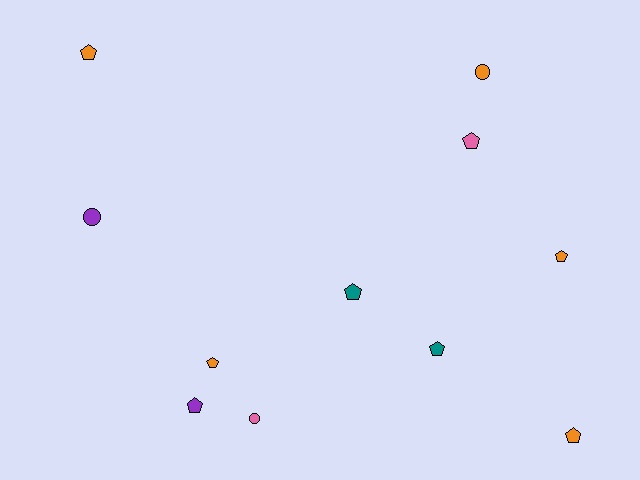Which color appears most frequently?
Orange, with 5 objects.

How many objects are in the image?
There are 11 objects.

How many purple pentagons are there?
There is 1 purple pentagon.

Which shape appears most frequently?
Pentagon, with 8 objects.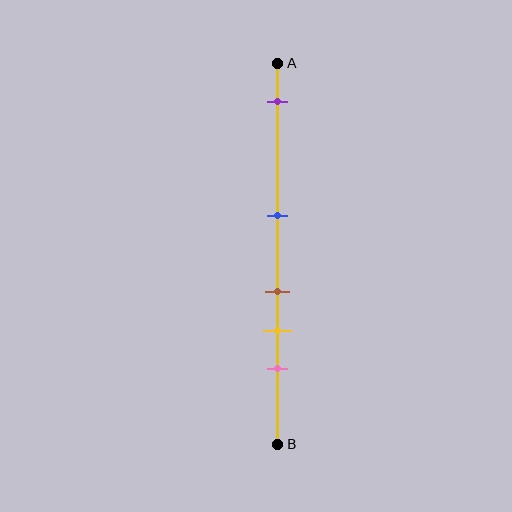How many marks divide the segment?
There are 5 marks dividing the segment.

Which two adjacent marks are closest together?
The brown and yellow marks are the closest adjacent pair.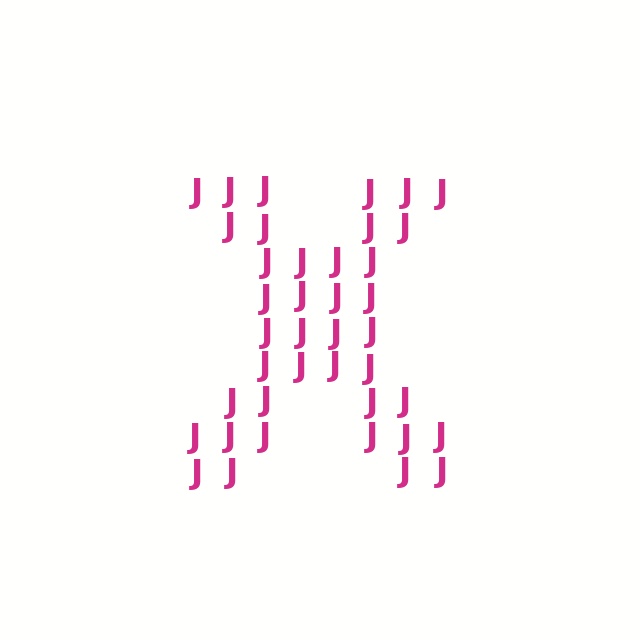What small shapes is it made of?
It is made of small letter J's.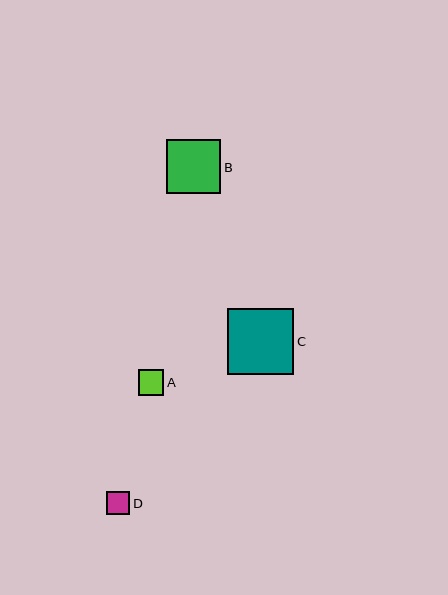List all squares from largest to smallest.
From largest to smallest: C, B, A, D.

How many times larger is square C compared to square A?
Square C is approximately 2.6 times the size of square A.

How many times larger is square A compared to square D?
Square A is approximately 1.1 times the size of square D.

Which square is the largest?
Square C is the largest with a size of approximately 66 pixels.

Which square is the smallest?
Square D is the smallest with a size of approximately 23 pixels.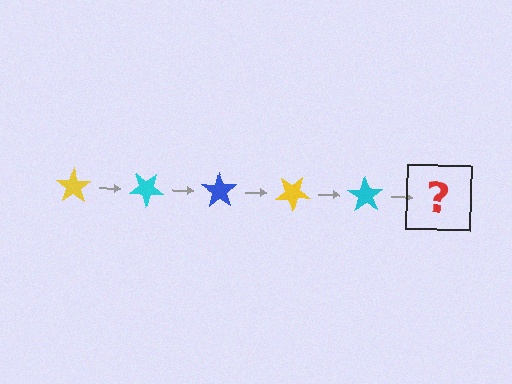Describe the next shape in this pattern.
It should be a blue star, rotated 175 degrees from the start.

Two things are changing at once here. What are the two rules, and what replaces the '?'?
The two rules are that it rotates 35 degrees each step and the color cycles through yellow, cyan, and blue. The '?' should be a blue star, rotated 175 degrees from the start.